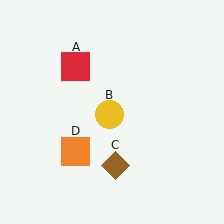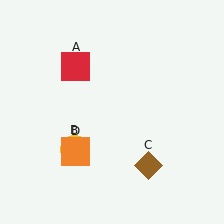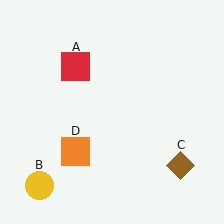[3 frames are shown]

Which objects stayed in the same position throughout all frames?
Red square (object A) and orange square (object D) remained stationary.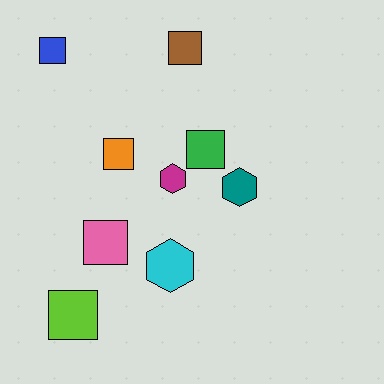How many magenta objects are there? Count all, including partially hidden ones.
There is 1 magenta object.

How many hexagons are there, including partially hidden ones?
There are 3 hexagons.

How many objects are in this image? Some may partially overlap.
There are 9 objects.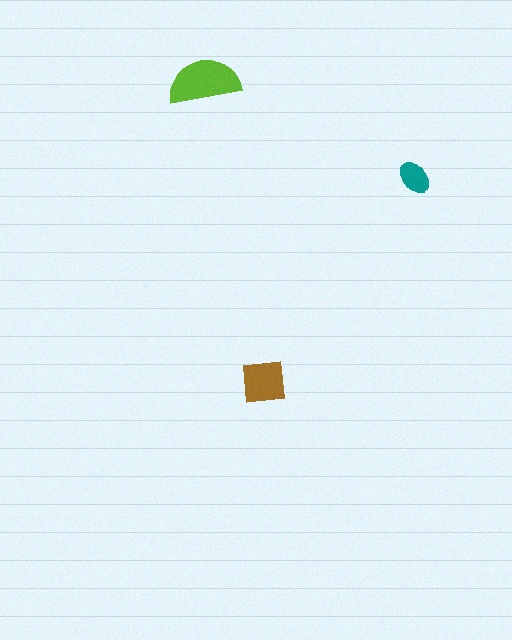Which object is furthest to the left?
The lime semicircle is leftmost.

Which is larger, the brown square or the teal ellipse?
The brown square.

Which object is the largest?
The lime semicircle.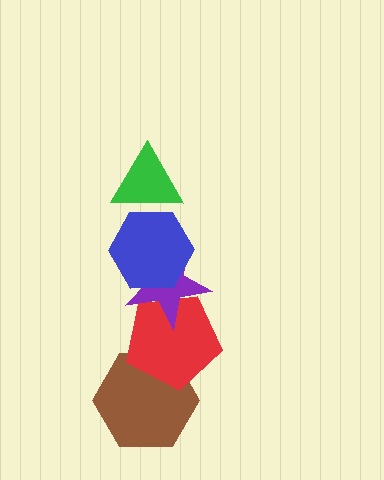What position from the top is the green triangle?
The green triangle is 1st from the top.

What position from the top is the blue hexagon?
The blue hexagon is 2nd from the top.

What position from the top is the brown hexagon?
The brown hexagon is 5th from the top.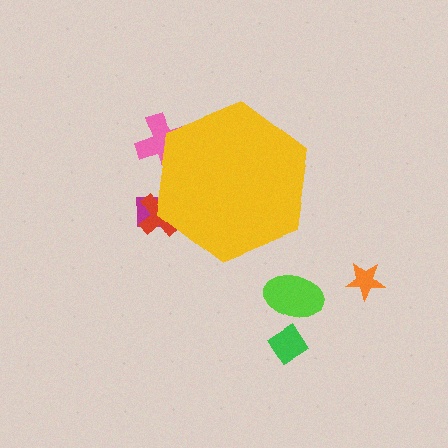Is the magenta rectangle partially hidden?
Yes, the magenta rectangle is partially hidden behind the yellow hexagon.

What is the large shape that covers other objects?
A yellow hexagon.